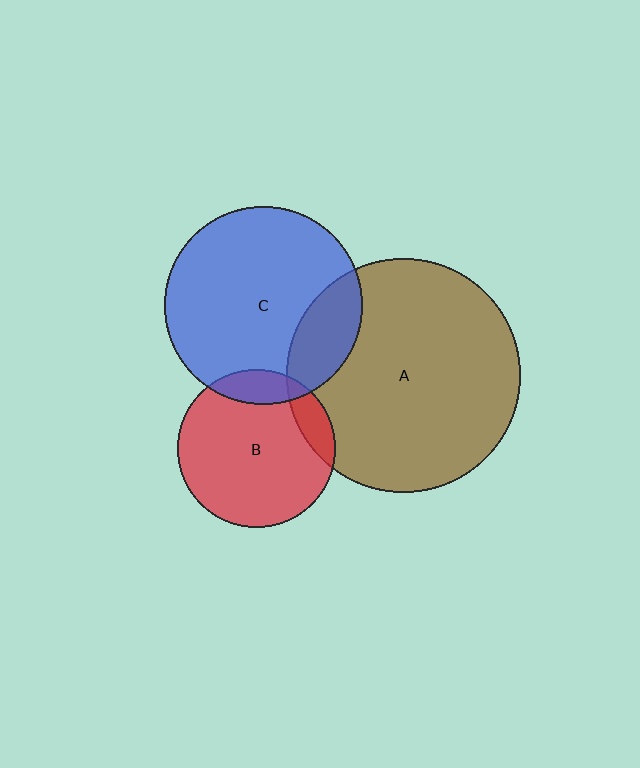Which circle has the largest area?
Circle A (brown).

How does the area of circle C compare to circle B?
Approximately 1.6 times.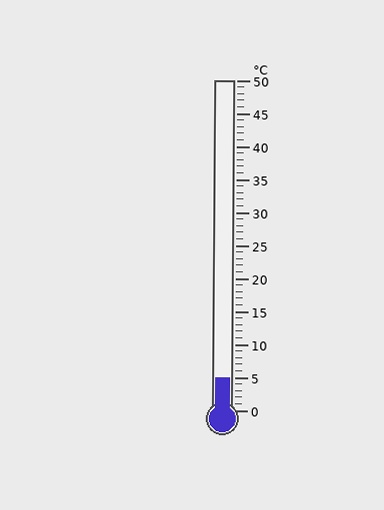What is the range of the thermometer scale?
The thermometer scale ranges from 0°C to 50°C.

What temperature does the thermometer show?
The thermometer shows approximately 5°C.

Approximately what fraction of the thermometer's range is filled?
The thermometer is filled to approximately 10% of its range.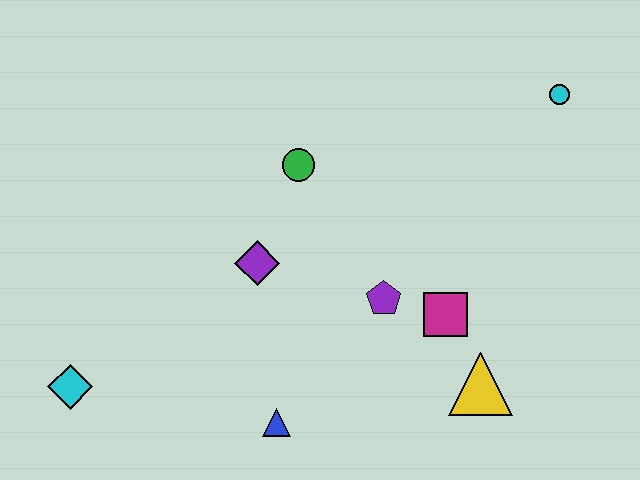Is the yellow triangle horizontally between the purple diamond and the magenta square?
No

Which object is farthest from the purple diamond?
The cyan circle is farthest from the purple diamond.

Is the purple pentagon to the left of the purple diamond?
No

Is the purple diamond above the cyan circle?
No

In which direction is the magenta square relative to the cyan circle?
The magenta square is below the cyan circle.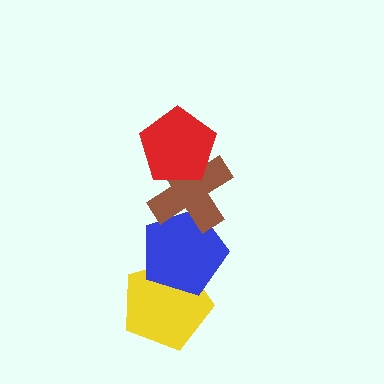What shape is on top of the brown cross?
The red pentagon is on top of the brown cross.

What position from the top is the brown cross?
The brown cross is 2nd from the top.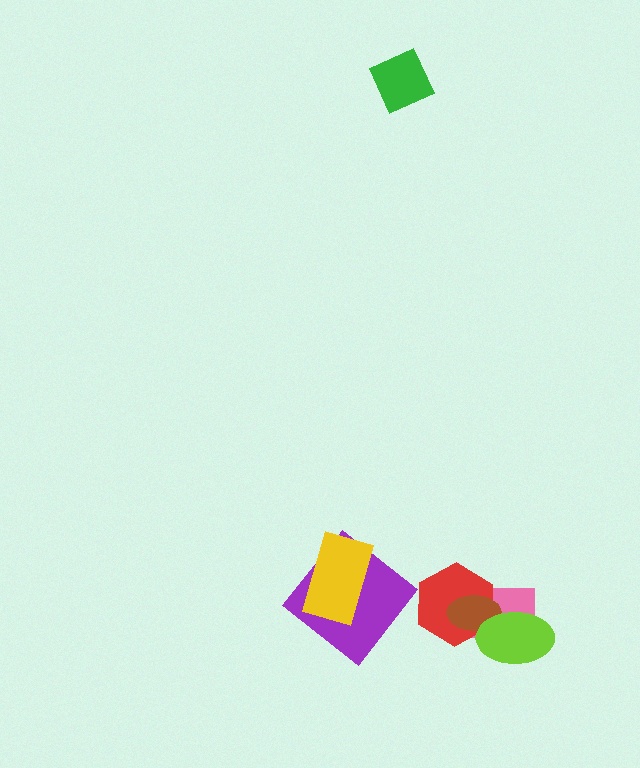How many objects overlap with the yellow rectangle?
1 object overlaps with the yellow rectangle.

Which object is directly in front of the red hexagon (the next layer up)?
The brown ellipse is directly in front of the red hexagon.